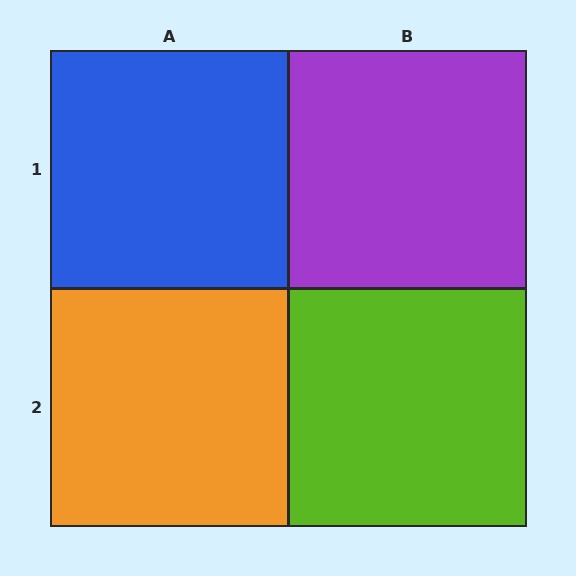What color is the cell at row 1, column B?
Purple.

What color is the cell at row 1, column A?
Blue.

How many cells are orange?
1 cell is orange.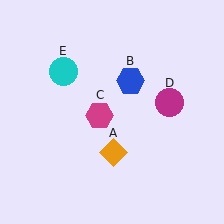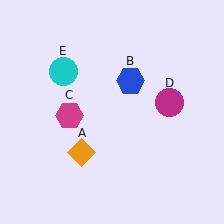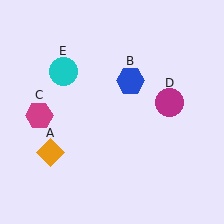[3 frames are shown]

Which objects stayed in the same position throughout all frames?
Blue hexagon (object B) and magenta circle (object D) and cyan circle (object E) remained stationary.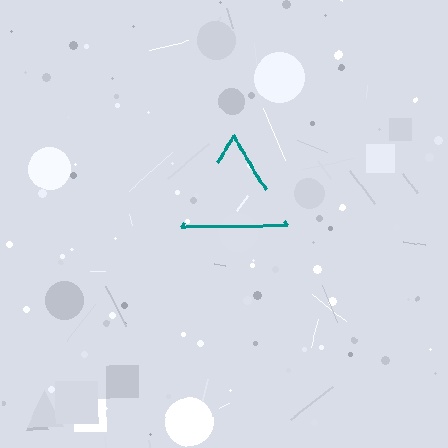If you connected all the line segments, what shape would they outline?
They would outline a triangle.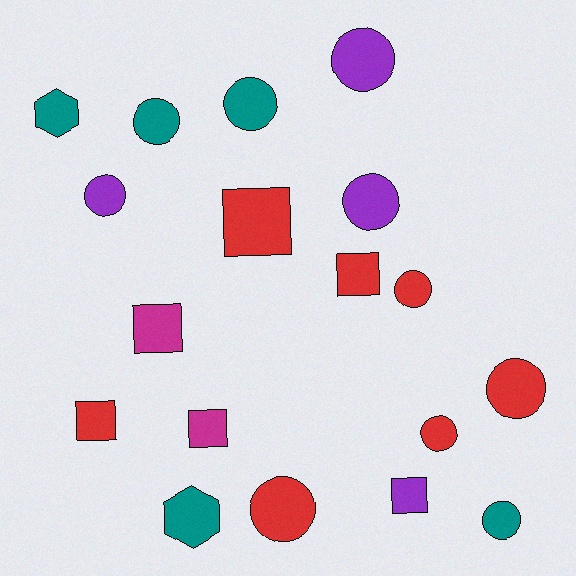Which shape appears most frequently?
Circle, with 10 objects.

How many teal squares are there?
There are no teal squares.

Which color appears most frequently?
Red, with 7 objects.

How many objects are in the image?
There are 18 objects.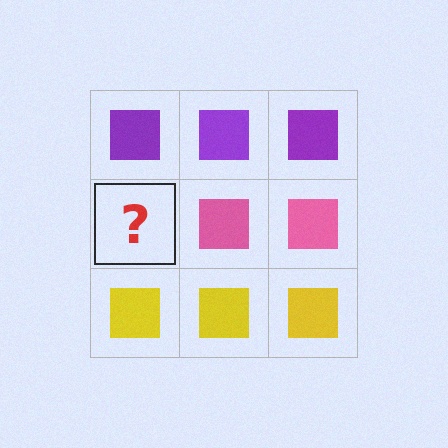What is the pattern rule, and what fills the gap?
The rule is that each row has a consistent color. The gap should be filled with a pink square.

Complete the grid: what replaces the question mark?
The question mark should be replaced with a pink square.